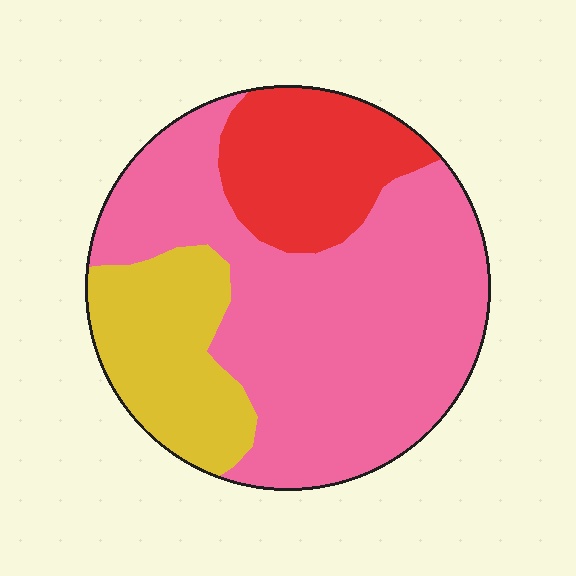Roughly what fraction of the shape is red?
Red covers around 20% of the shape.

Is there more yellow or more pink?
Pink.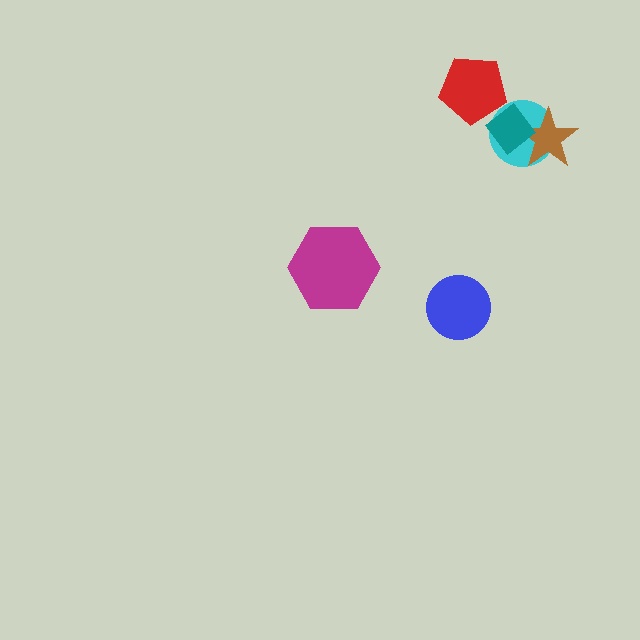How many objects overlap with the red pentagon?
1 object overlaps with the red pentagon.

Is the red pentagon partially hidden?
No, no other shape covers it.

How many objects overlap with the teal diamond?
3 objects overlap with the teal diamond.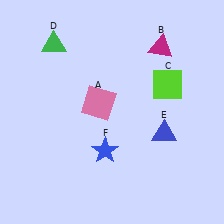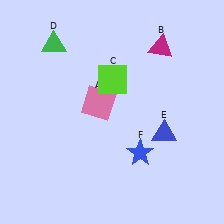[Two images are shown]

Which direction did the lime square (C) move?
The lime square (C) moved left.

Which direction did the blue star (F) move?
The blue star (F) moved right.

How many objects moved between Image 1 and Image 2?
2 objects moved between the two images.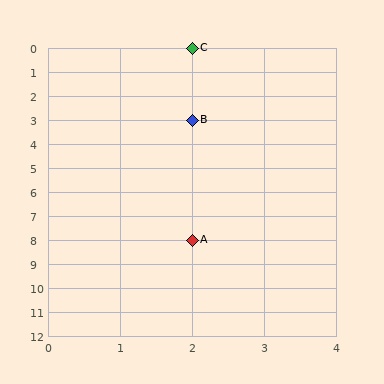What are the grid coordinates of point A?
Point A is at grid coordinates (2, 8).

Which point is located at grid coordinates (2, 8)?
Point A is at (2, 8).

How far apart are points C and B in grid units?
Points C and B are 3 rows apart.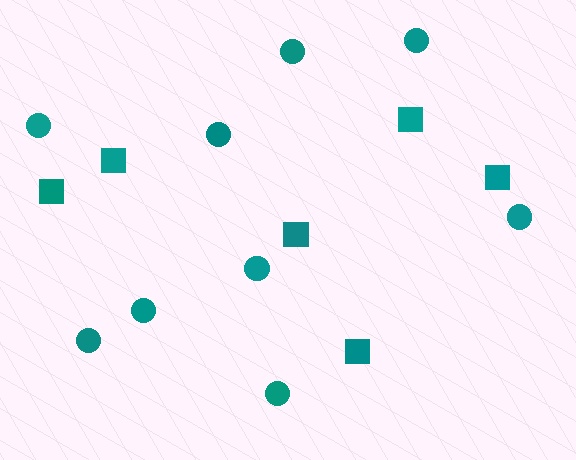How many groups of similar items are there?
There are 2 groups: one group of circles (9) and one group of squares (6).